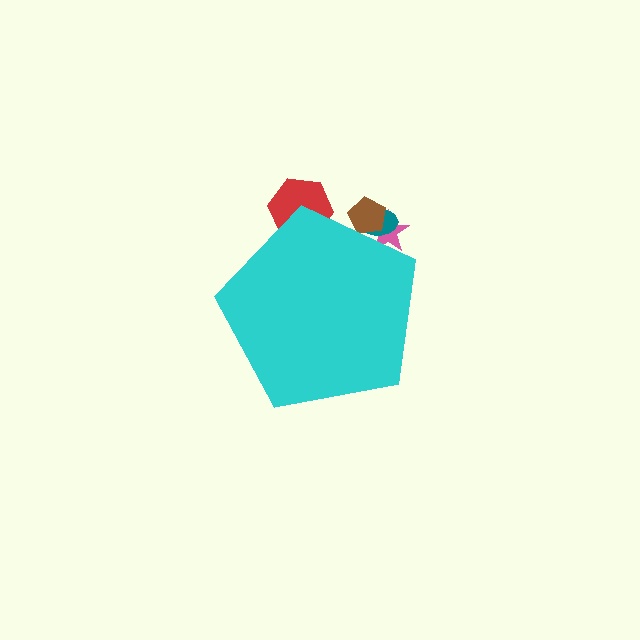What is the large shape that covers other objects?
A cyan pentagon.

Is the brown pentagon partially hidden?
Yes, the brown pentagon is partially hidden behind the cyan pentagon.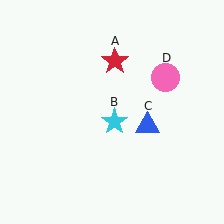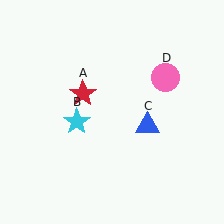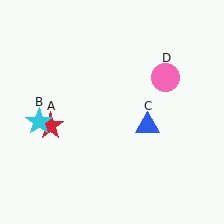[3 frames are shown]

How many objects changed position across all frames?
2 objects changed position: red star (object A), cyan star (object B).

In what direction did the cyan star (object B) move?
The cyan star (object B) moved left.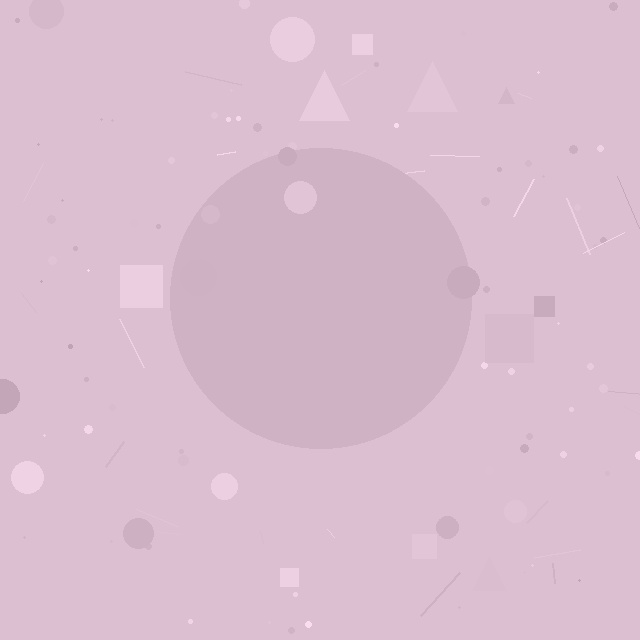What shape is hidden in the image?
A circle is hidden in the image.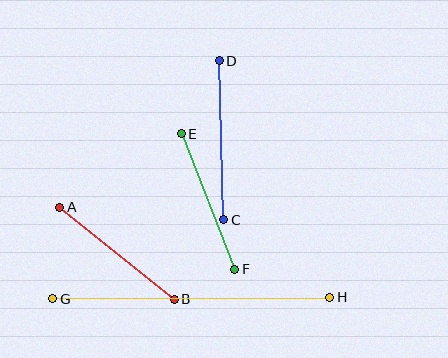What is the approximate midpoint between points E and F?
The midpoint is at approximately (208, 202) pixels.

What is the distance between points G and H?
The distance is approximately 277 pixels.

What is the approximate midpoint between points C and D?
The midpoint is at approximately (222, 140) pixels.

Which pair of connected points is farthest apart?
Points G and H are farthest apart.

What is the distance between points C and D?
The distance is approximately 159 pixels.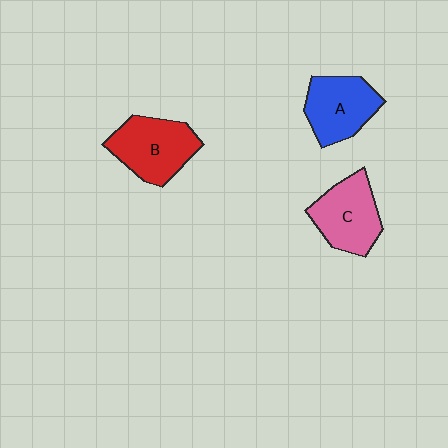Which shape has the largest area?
Shape B (red).